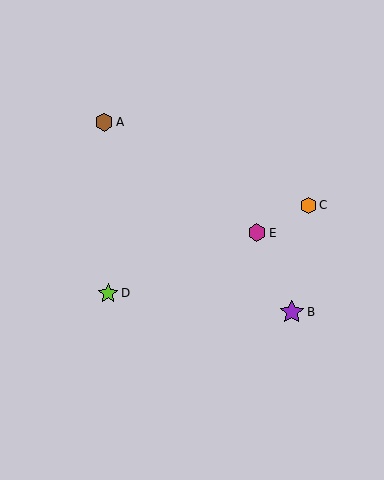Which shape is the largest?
The purple star (labeled B) is the largest.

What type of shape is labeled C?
Shape C is an orange hexagon.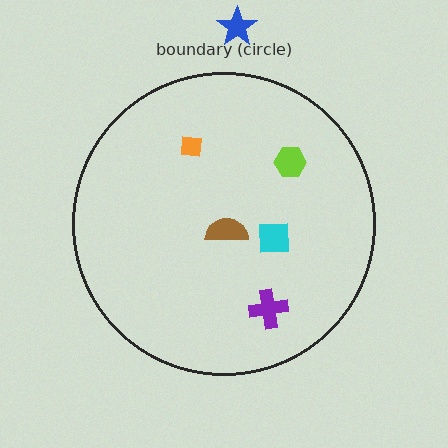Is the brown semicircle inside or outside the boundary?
Inside.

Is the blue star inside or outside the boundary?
Outside.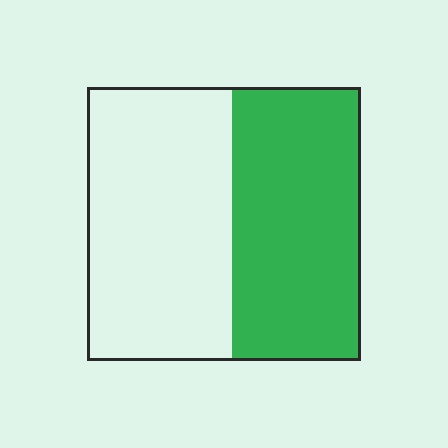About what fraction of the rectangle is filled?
About one half (1/2).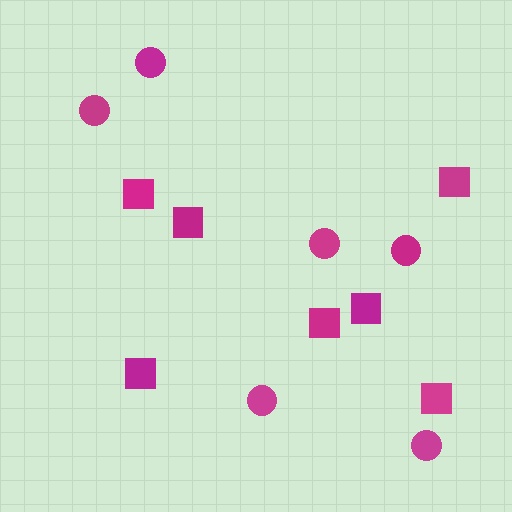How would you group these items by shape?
There are 2 groups: one group of squares (7) and one group of circles (6).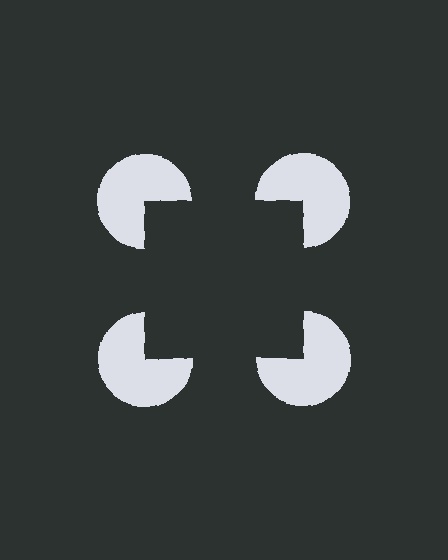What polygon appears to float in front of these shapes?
An illusory square — its edges are inferred from the aligned wedge cuts in the pac-man discs, not physically drawn.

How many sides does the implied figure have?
4 sides.